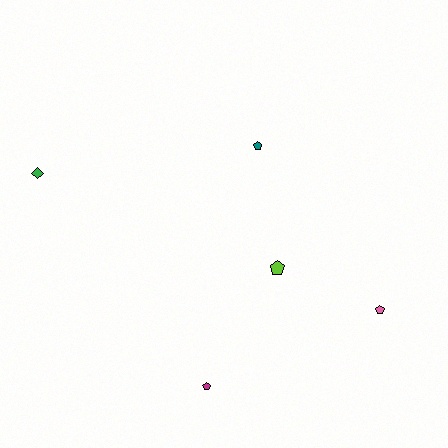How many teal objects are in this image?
There is 1 teal object.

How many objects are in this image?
There are 5 objects.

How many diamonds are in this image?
There is 1 diamond.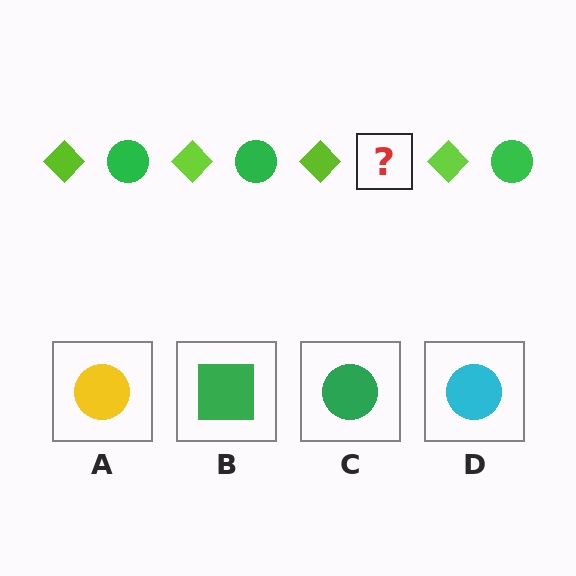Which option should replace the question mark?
Option C.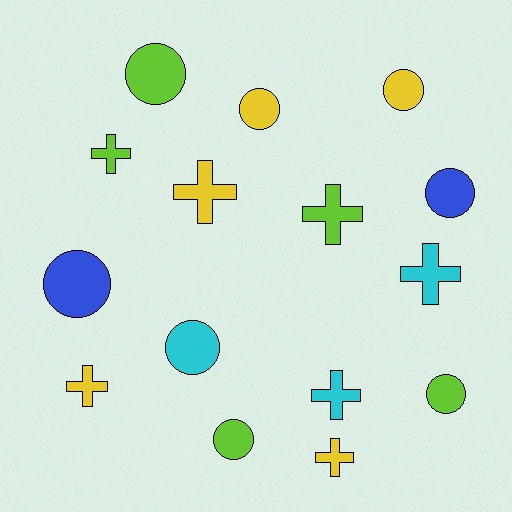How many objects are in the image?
There are 15 objects.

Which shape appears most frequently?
Circle, with 8 objects.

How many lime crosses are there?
There are 2 lime crosses.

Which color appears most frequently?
Yellow, with 5 objects.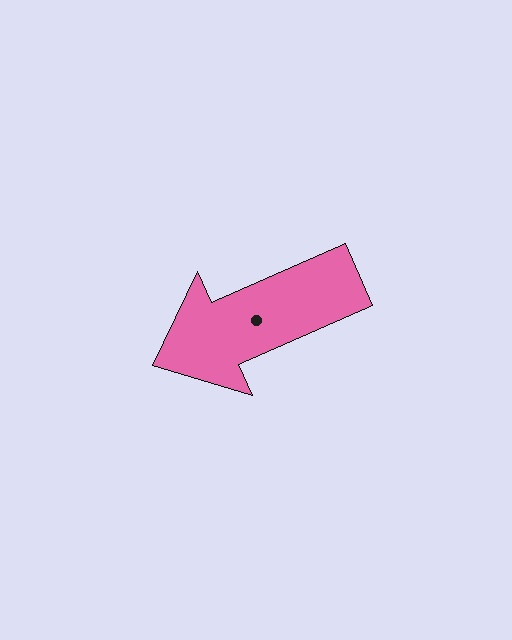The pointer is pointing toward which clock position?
Roughly 8 o'clock.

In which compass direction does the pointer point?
Southwest.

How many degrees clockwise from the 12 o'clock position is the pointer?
Approximately 246 degrees.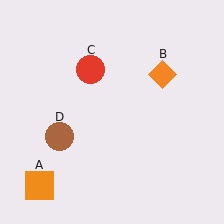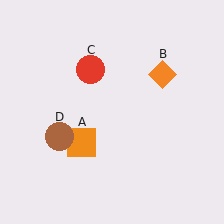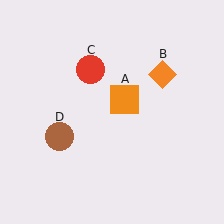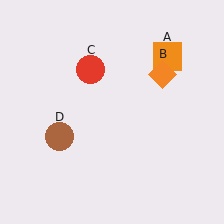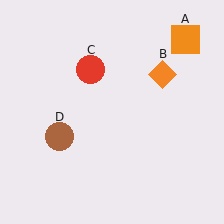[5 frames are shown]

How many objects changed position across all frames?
1 object changed position: orange square (object A).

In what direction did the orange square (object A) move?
The orange square (object A) moved up and to the right.